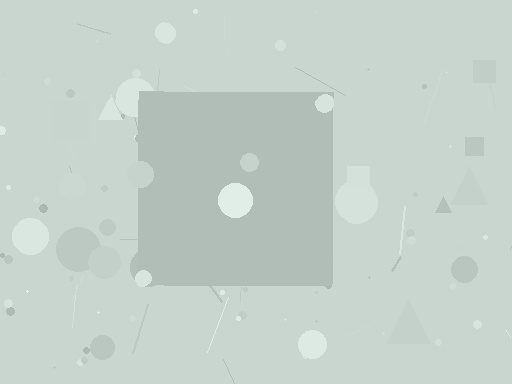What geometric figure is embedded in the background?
A square is embedded in the background.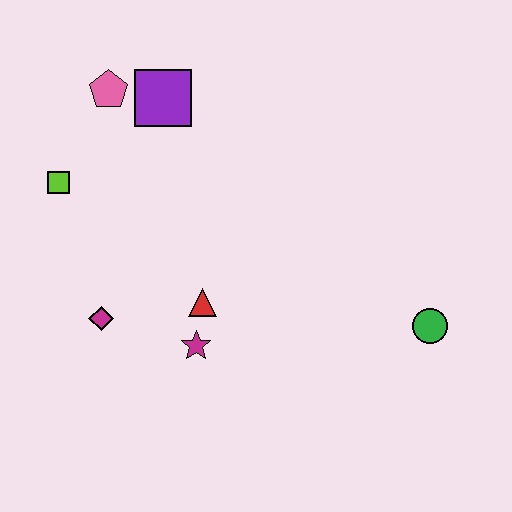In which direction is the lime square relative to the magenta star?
The lime square is above the magenta star.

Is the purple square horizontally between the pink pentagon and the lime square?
No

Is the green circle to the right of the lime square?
Yes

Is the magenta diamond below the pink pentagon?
Yes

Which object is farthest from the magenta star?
The pink pentagon is farthest from the magenta star.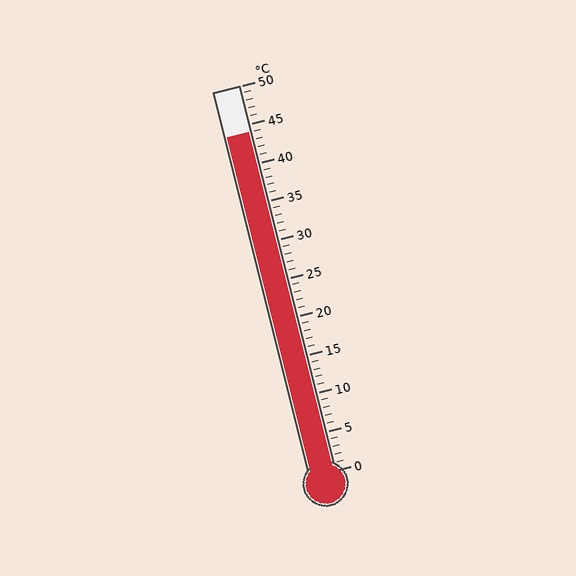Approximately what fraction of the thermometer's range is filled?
The thermometer is filled to approximately 90% of its range.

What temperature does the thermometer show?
The thermometer shows approximately 44°C.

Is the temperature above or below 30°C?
The temperature is above 30°C.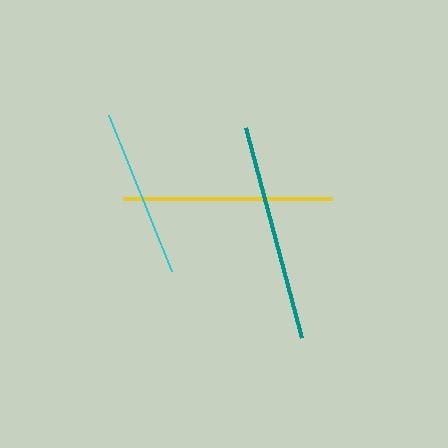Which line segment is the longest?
The teal line is the longest at approximately 217 pixels.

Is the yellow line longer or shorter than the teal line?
The teal line is longer than the yellow line.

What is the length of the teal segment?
The teal segment is approximately 217 pixels long.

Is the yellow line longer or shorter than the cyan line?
The yellow line is longer than the cyan line.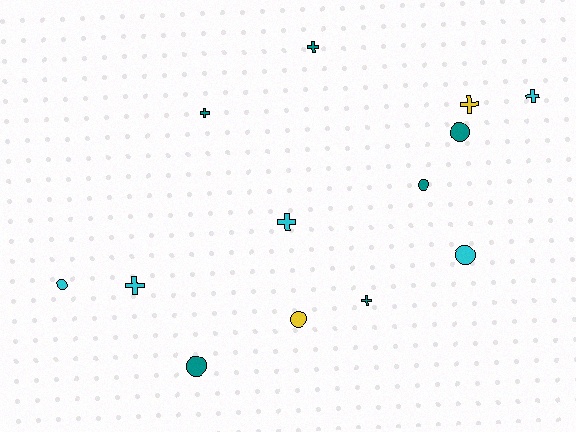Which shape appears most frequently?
Cross, with 7 objects.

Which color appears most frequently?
Teal, with 6 objects.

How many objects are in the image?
There are 13 objects.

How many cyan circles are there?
There are 2 cyan circles.